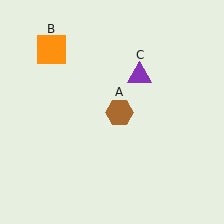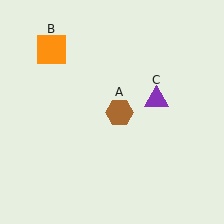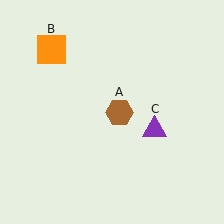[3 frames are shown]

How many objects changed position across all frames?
1 object changed position: purple triangle (object C).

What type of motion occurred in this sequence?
The purple triangle (object C) rotated clockwise around the center of the scene.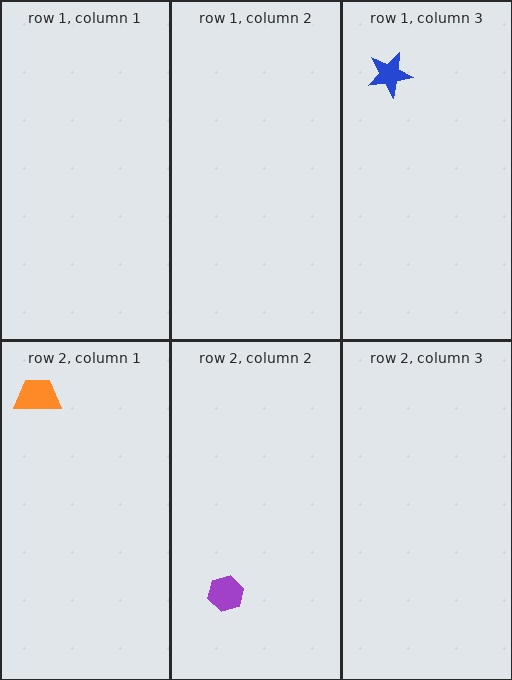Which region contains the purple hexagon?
The row 2, column 2 region.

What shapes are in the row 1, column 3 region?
The blue star.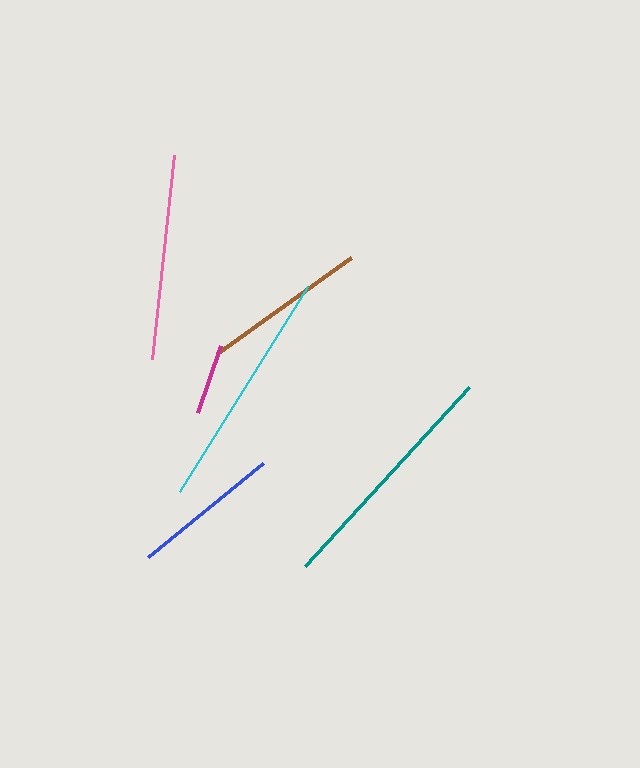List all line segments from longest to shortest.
From longest to shortest: teal, cyan, pink, brown, blue, magenta.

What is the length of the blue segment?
The blue segment is approximately 148 pixels long.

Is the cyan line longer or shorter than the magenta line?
The cyan line is longer than the magenta line.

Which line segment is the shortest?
The magenta line is the shortest at approximately 70 pixels.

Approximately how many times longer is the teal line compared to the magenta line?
The teal line is approximately 3.5 times the length of the magenta line.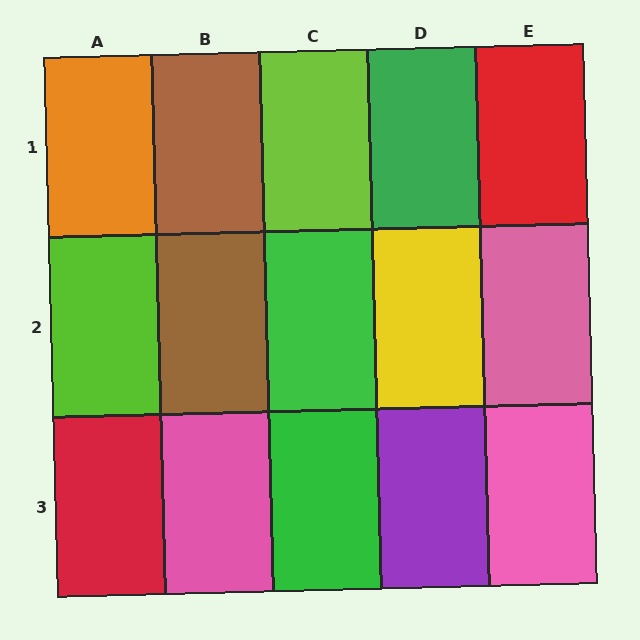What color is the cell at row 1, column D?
Green.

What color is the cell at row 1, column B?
Brown.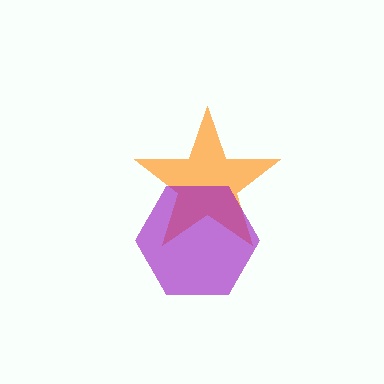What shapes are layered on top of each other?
The layered shapes are: an orange star, a purple hexagon.